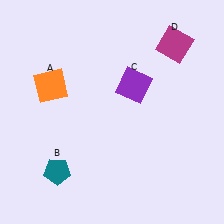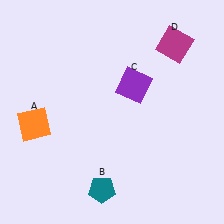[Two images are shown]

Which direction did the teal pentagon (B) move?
The teal pentagon (B) moved right.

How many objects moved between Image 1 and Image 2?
2 objects moved between the two images.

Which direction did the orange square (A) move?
The orange square (A) moved down.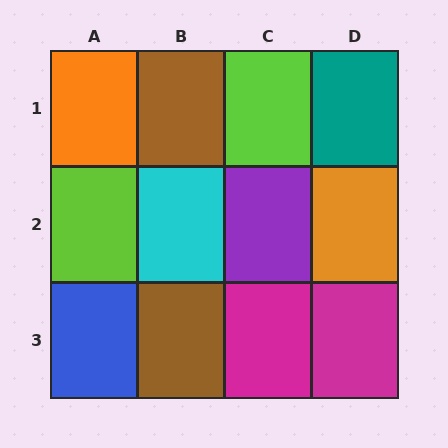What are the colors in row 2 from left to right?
Lime, cyan, purple, orange.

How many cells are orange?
2 cells are orange.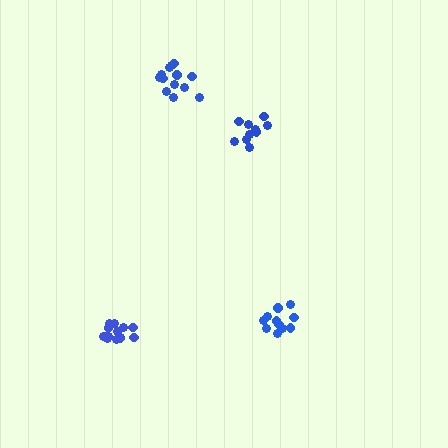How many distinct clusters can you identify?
There are 4 distinct clusters.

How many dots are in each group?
Group 1: 10 dots, Group 2: 11 dots, Group 3: 14 dots, Group 4: 13 dots (48 total).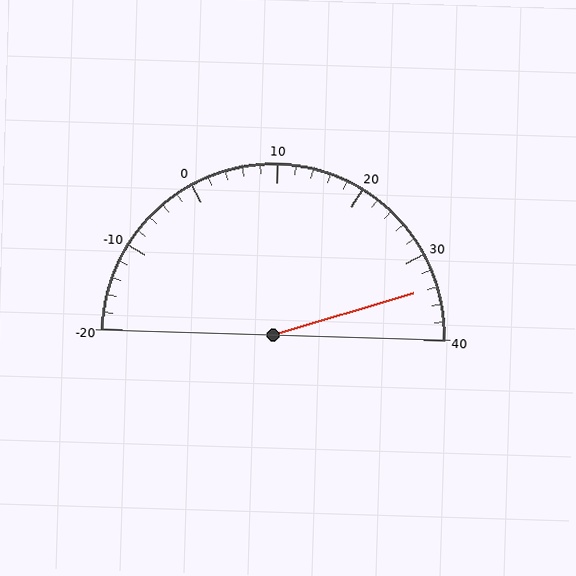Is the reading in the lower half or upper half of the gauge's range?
The reading is in the upper half of the range (-20 to 40).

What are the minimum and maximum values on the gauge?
The gauge ranges from -20 to 40.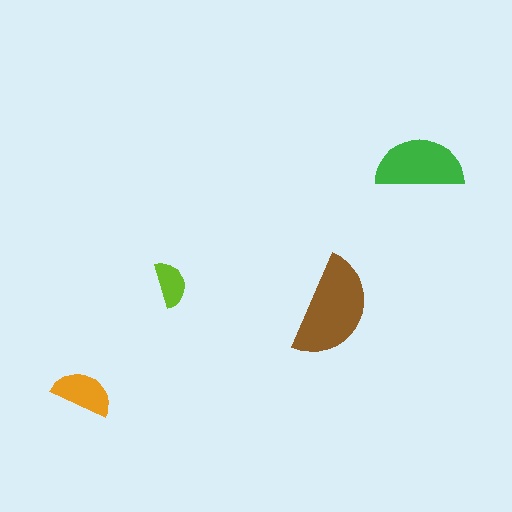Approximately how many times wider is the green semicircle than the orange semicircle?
About 1.5 times wider.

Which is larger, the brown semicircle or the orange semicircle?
The brown one.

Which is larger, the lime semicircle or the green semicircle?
The green one.